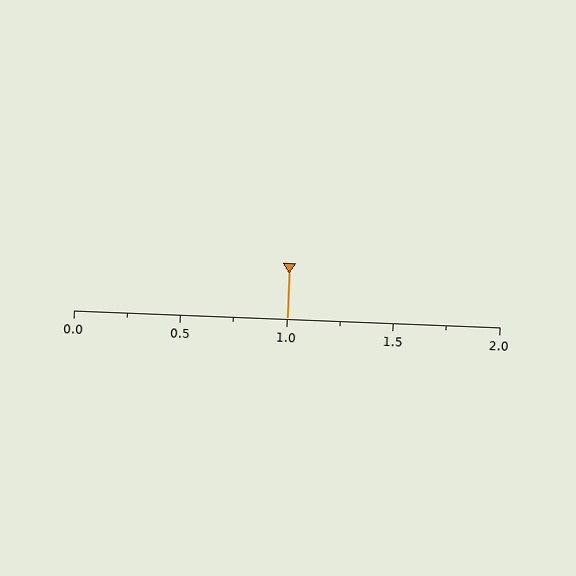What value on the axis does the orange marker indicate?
The marker indicates approximately 1.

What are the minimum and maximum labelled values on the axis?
The axis runs from 0.0 to 2.0.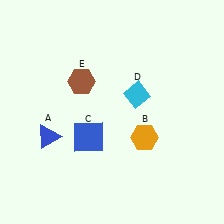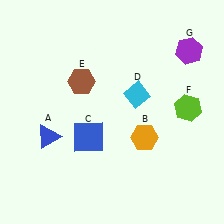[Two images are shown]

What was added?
A lime hexagon (F), a purple hexagon (G) were added in Image 2.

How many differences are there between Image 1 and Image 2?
There are 2 differences between the two images.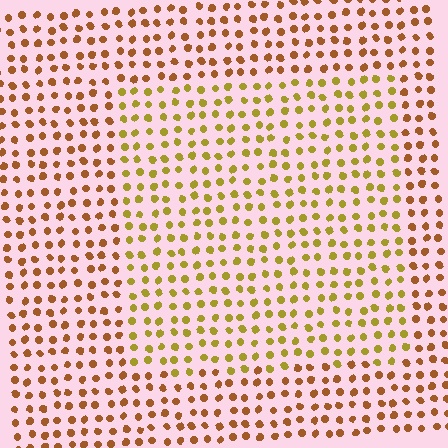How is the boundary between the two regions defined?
The boundary is defined purely by a slight shift in hue (about 32 degrees). Spacing, size, and orientation are identical on both sides.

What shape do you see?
I see a rectangle.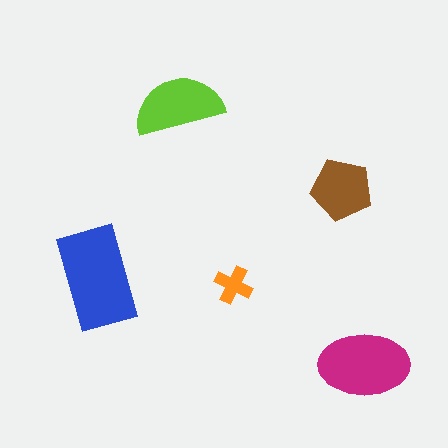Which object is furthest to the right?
The magenta ellipse is rightmost.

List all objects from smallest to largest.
The orange cross, the brown pentagon, the lime semicircle, the magenta ellipse, the blue rectangle.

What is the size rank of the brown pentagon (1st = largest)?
4th.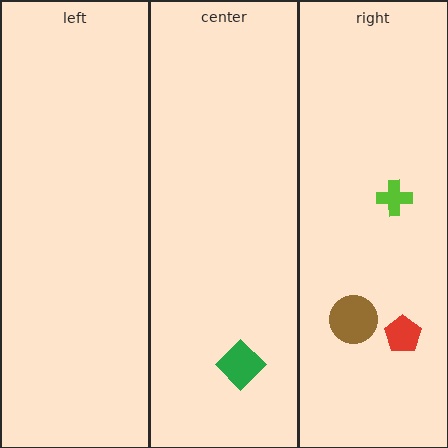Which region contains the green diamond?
The center region.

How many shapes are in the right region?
3.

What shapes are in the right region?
The brown circle, the red pentagon, the lime cross.